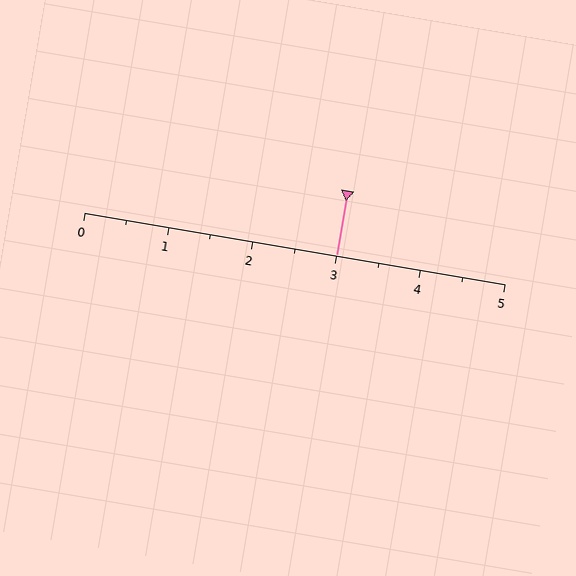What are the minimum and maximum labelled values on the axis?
The axis runs from 0 to 5.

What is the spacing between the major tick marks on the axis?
The major ticks are spaced 1 apart.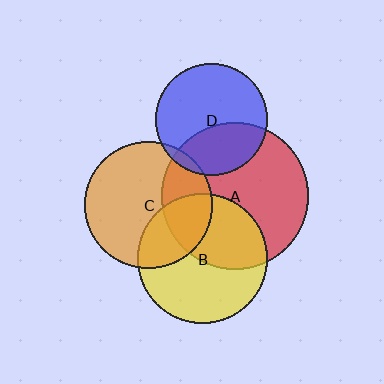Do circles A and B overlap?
Yes.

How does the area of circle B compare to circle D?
Approximately 1.3 times.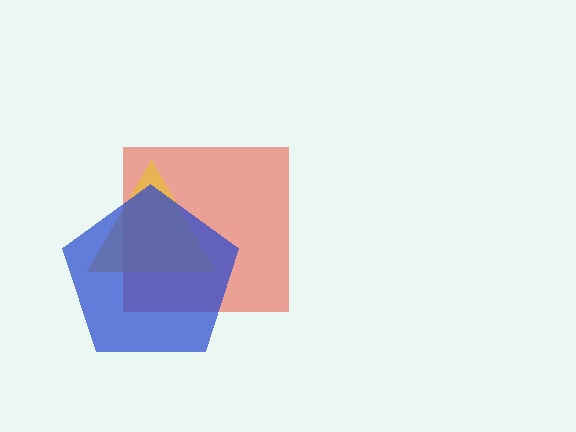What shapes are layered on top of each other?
The layered shapes are: a red square, a yellow triangle, a blue pentagon.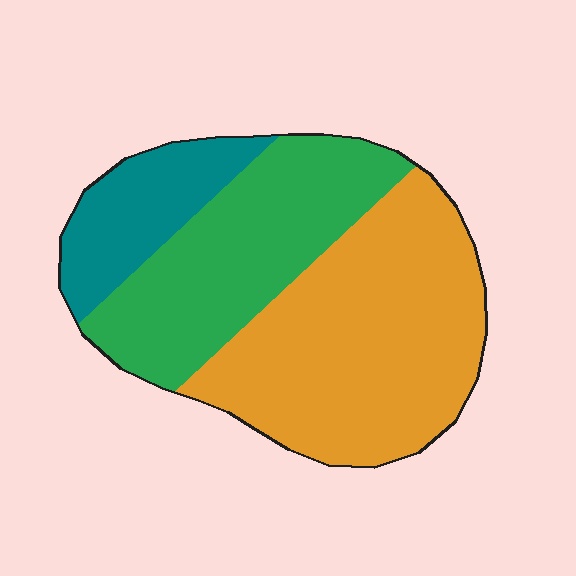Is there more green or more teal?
Green.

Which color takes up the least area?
Teal, at roughly 15%.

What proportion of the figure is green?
Green takes up about one third (1/3) of the figure.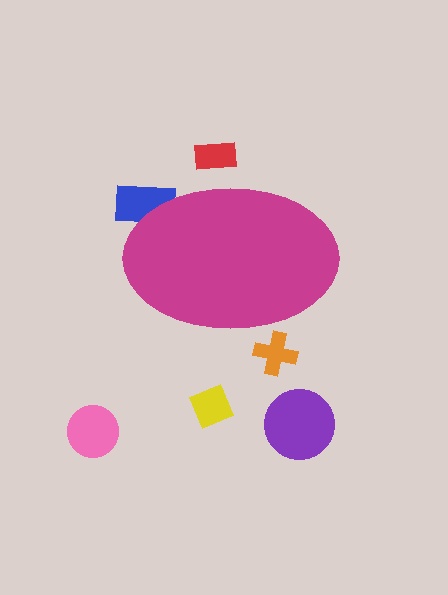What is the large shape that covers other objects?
A magenta ellipse.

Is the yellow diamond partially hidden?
No, the yellow diamond is fully visible.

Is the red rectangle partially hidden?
Yes, the red rectangle is partially hidden behind the magenta ellipse.